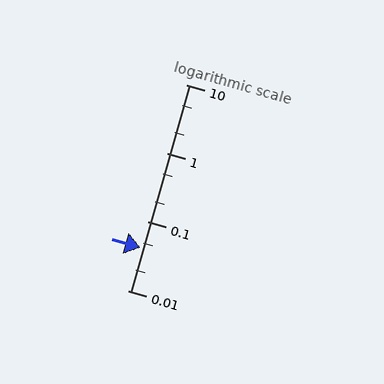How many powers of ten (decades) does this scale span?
The scale spans 3 decades, from 0.01 to 10.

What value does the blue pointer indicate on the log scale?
The pointer indicates approximately 0.042.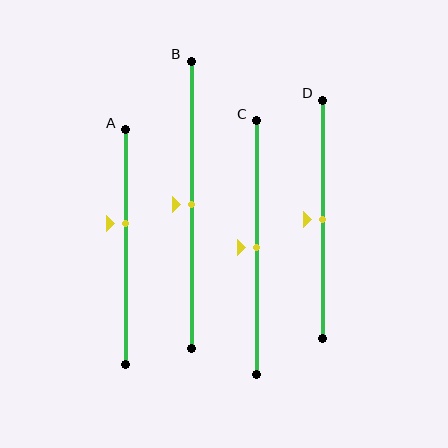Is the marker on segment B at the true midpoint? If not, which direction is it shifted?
Yes, the marker on segment B is at the true midpoint.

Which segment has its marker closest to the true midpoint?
Segment B has its marker closest to the true midpoint.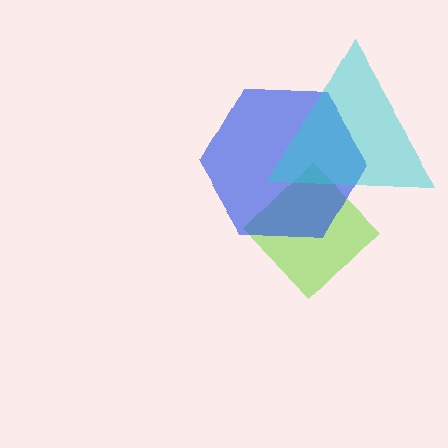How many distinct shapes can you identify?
There are 3 distinct shapes: a lime diamond, a blue hexagon, a cyan triangle.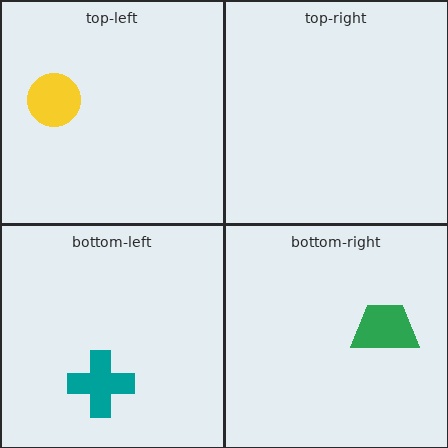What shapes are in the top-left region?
The yellow circle.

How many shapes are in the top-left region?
1.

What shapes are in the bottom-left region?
The teal cross.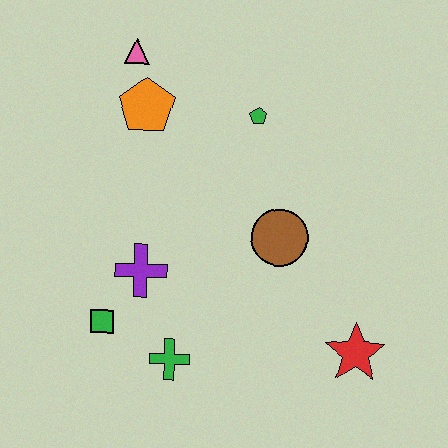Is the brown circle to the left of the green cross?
No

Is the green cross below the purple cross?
Yes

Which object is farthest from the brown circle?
The pink triangle is farthest from the brown circle.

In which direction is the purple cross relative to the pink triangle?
The purple cross is below the pink triangle.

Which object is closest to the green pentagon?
The orange pentagon is closest to the green pentagon.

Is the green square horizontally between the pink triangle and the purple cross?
No